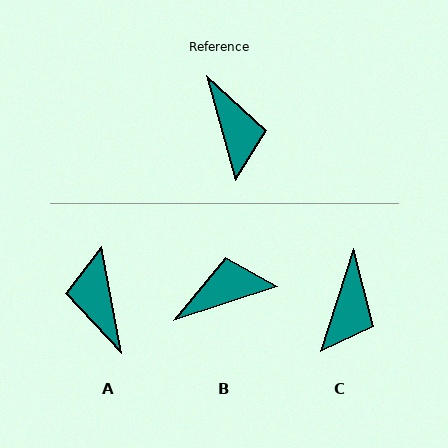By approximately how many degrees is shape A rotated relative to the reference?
Approximately 176 degrees counter-clockwise.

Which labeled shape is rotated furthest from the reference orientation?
A, about 176 degrees away.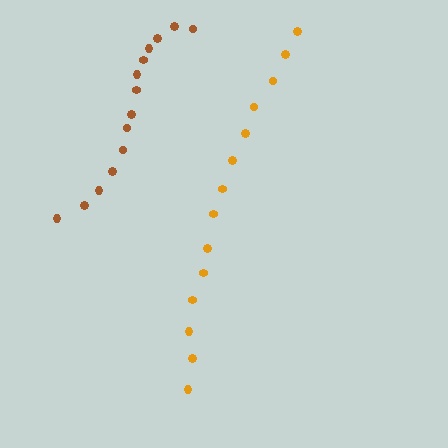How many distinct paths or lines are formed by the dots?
There are 2 distinct paths.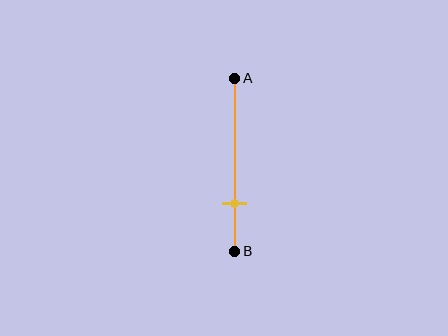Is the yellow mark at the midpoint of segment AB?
No, the mark is at about 70% from A, not at the 50% midpoint.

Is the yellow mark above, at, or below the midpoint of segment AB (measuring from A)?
The yellow mark is below the midpoint of segment AB.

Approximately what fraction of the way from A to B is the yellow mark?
The yellow mark is approximately 70% of the way from A to B.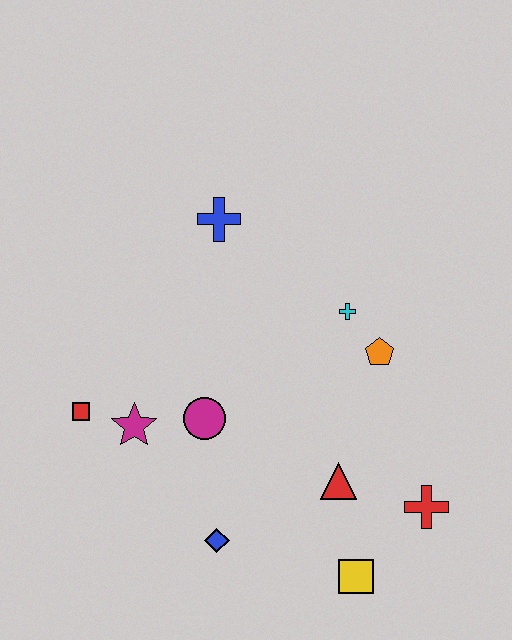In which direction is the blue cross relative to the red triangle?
The blue cross is above the red triangle.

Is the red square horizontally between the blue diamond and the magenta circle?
No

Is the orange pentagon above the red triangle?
Yes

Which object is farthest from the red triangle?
The blue cross is farthest from the red triangle.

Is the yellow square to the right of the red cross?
No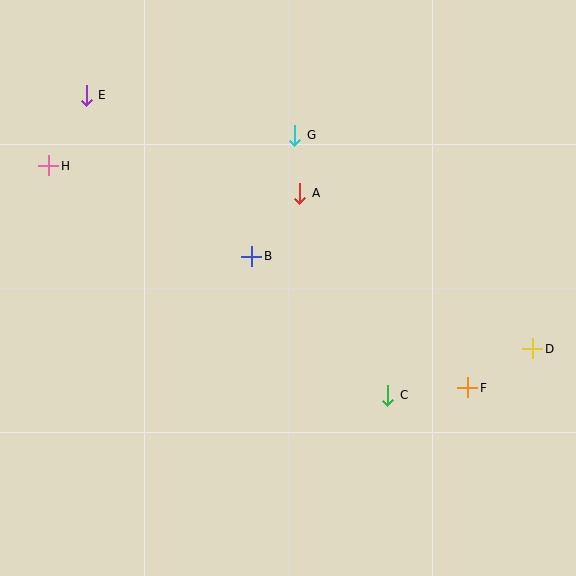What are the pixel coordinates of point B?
Point B is at (252, 256).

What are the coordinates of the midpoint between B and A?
The midpoint between B and A is at (276, 225).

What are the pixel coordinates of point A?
Point A is at (300, 193).